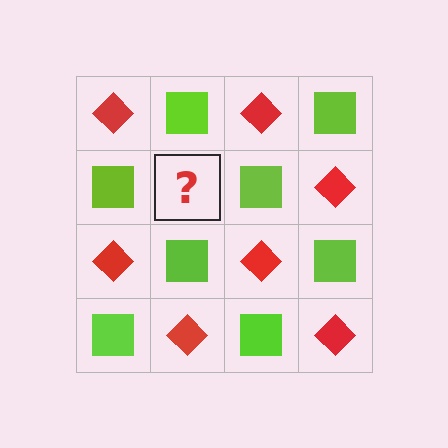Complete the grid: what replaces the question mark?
The question mark should be replaced with a red diamond.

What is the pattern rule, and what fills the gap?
The rule is that it alternates red diamond and lime square in a checkerboard pattern. The gap should be filled with a red diamond.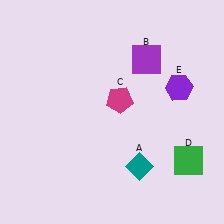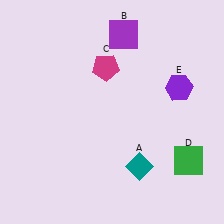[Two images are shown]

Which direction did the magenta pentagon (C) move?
The magenta pentagon (C) moved up.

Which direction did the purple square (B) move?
The purple square (B) moved up.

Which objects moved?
The objects that moved are: the purple square (B), the magenta pentagon (C).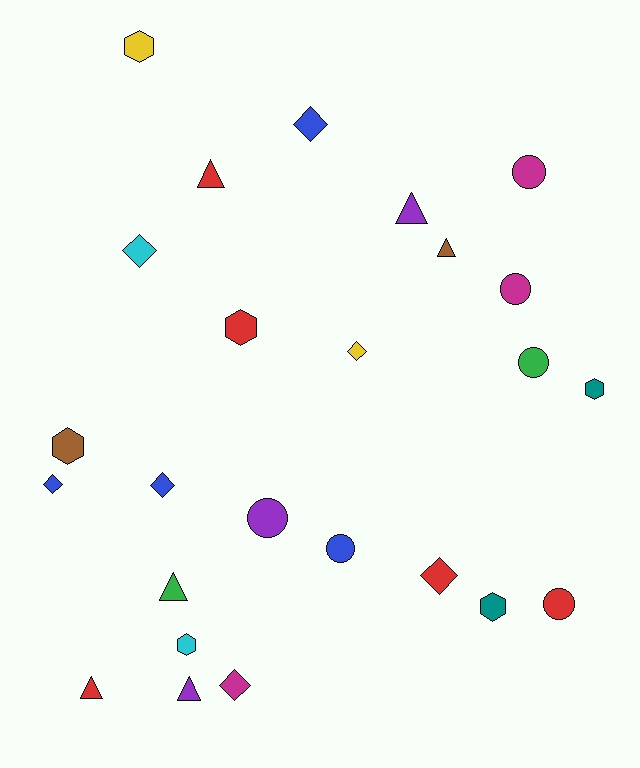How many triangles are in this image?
There are 6 triangles.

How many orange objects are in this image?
There are no orange objects.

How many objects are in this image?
There are 25 objects.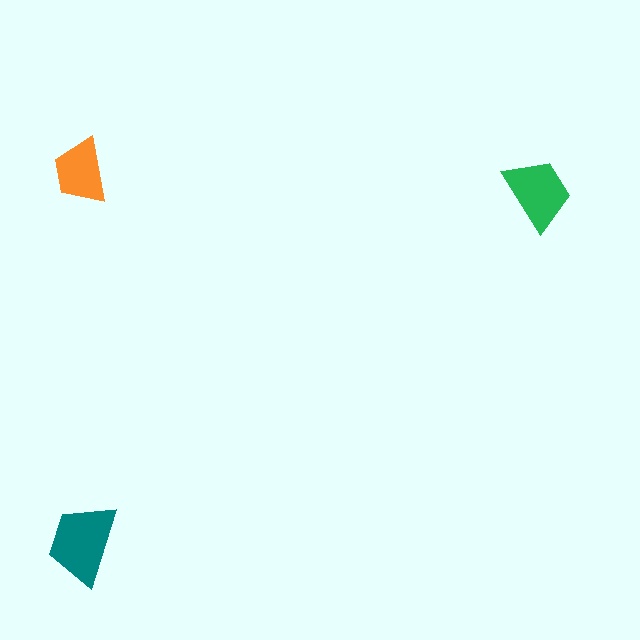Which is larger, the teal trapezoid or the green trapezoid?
The teal one.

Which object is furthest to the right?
The green trapezoid is rightmost.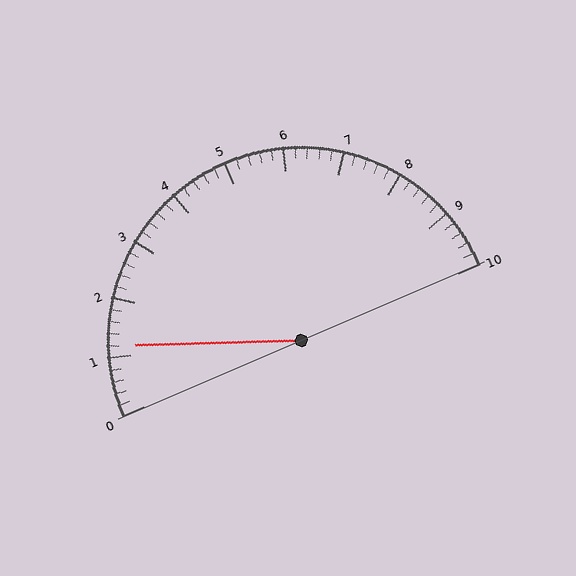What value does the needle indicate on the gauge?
The needle indicates approximately 1.2.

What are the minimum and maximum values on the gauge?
The gauge ranges from 0 to 10.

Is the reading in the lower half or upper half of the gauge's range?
The reading is in the lower half of the range (0 to 10).